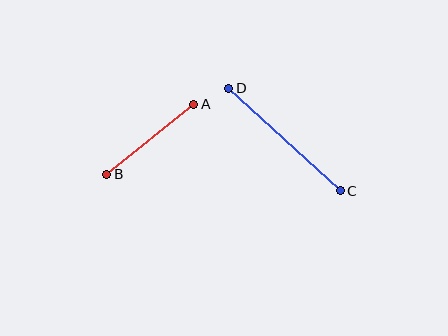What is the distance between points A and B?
The distance is approximately 112 pixels.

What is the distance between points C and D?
The distance is approximately 151 pixels.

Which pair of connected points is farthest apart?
Points C and D are farthest apart.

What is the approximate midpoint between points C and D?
The midpoint is at approximately (284, 140) pixels.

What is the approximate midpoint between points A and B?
The midpoint is at approximately (150, 139) pixels.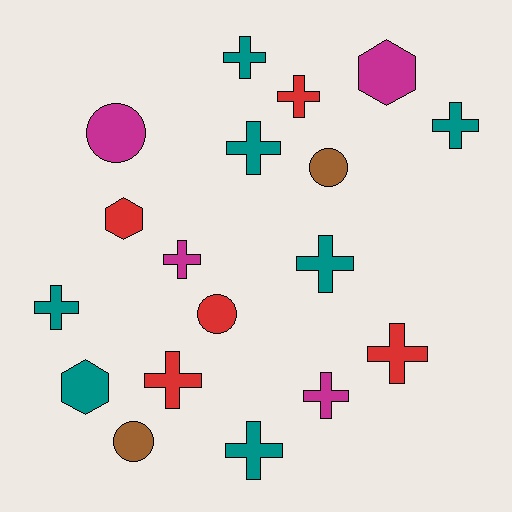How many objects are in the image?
There are 18 objects.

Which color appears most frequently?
Teal, with 7 objects.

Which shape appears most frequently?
Cross, with 11 objects.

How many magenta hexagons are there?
There is 1 magenta hexagon.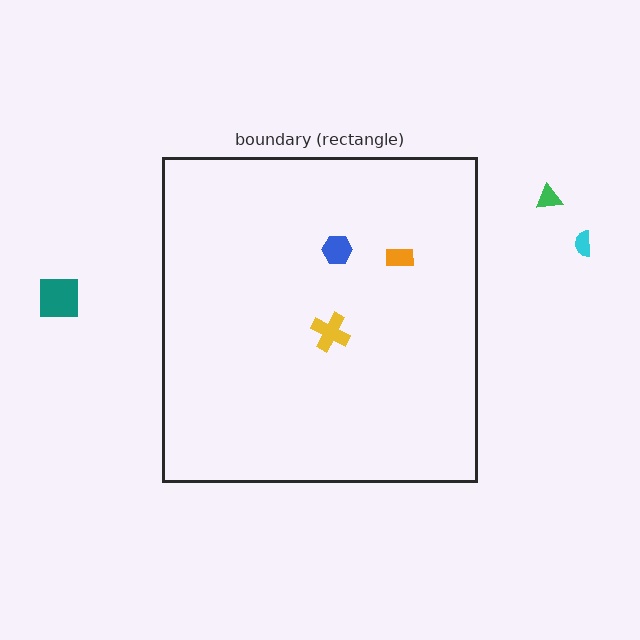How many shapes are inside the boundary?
3 inside, 3 outside.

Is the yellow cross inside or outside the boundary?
Inside.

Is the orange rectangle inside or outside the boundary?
Inside.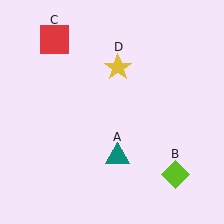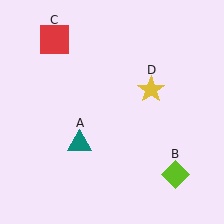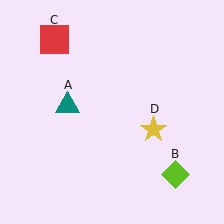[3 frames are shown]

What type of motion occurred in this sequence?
The teal triangle (object A), yellow star (object D) rotated clockwise around the center of the scene.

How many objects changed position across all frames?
2 objects changed position: teal triangle (object A), yellow star (object D).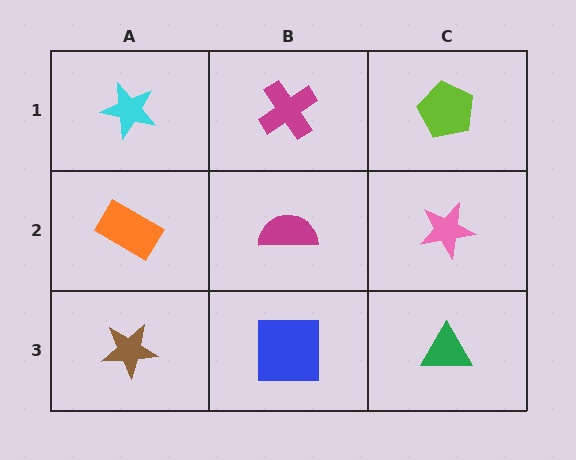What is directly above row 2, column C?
A lime pentagon.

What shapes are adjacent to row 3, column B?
A magenta semicircle (row 2, column B), a brown star (row 3, column A), a green triangle (row 3, column C).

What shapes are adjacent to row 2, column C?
A lime pentagon (row 1, column C), a green triangle (row 3, column C), a magenta semicircle (row 2, column B).